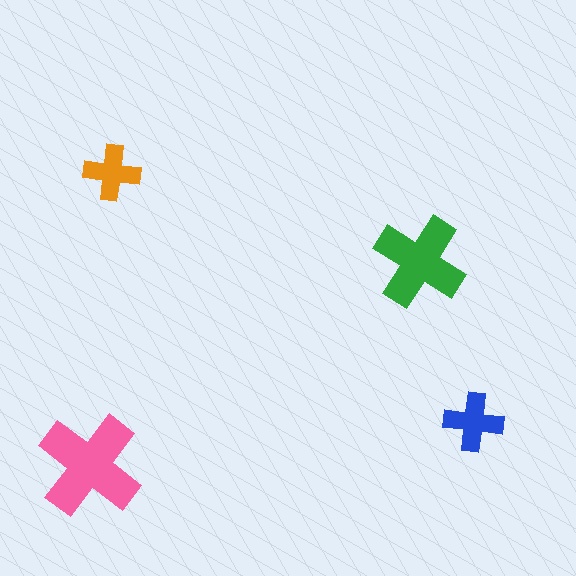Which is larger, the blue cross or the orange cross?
The blue one.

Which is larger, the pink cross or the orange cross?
The pink one.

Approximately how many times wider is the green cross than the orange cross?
About 1.5 times wider.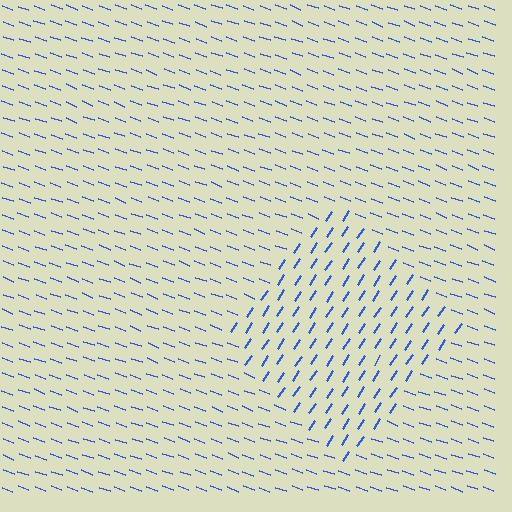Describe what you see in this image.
The image is filled with small blue line segments. A diamond region in the image has lines oriented differently from the surrounding lines, creating a visible texture boundary.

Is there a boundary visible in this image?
Yes, there is a texture boundary formed by a change in line orientation.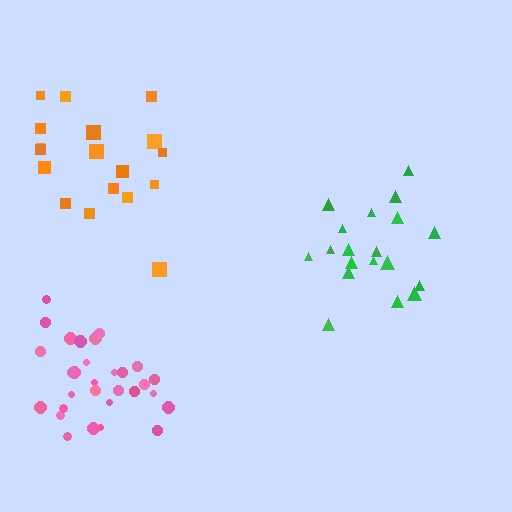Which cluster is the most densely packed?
Pink.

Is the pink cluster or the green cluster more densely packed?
Pink.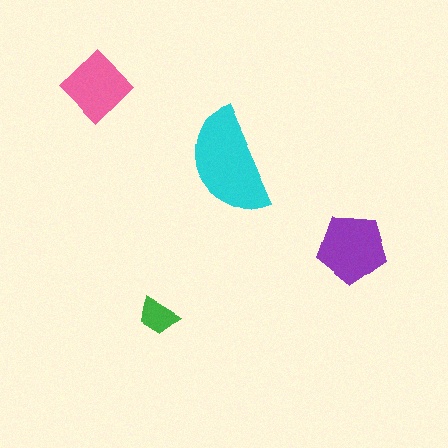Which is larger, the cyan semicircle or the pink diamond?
The cyan semicircle.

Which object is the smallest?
The green trapezoid.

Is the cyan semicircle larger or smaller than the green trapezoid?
Larger.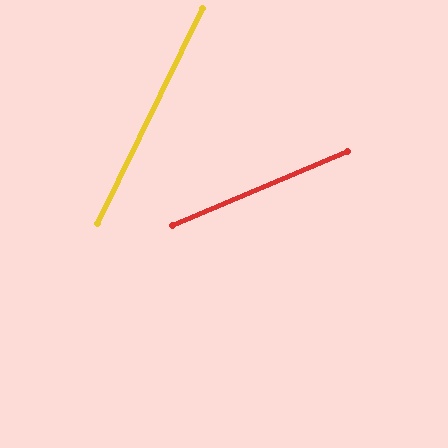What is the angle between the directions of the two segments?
Approximately 41 degrees.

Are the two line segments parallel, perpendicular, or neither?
Neither parallel nor perpendicular — they differ by about 41°.